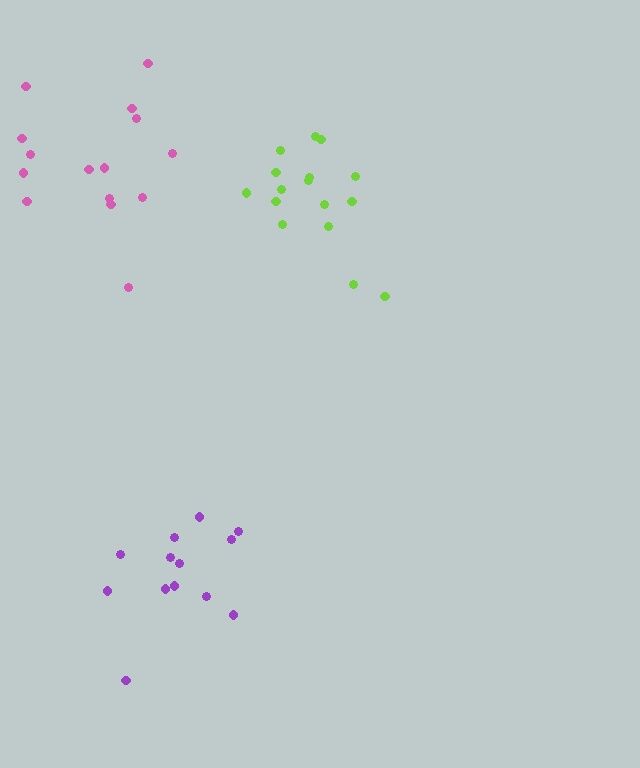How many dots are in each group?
Group 1: 13 dots, Group 2: 16 dots, Group 3: 15 dots (44 total).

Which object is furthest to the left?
The pink cluster is leftmost.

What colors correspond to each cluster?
The clusters are colored: purple, lime, pink.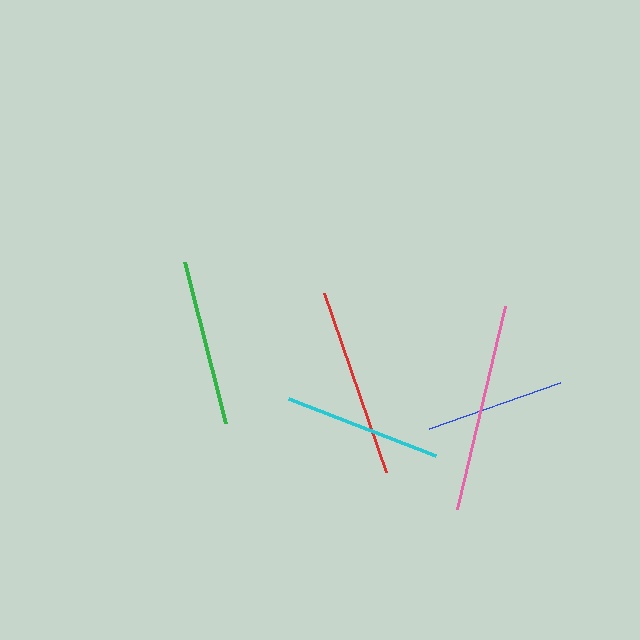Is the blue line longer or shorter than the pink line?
The pink line is longer than the blue line.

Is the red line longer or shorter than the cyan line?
The red line is longer than the cyan line.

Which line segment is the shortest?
The blue line is the shortest at approximately 139 pixels.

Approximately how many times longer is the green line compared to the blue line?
The green line is approximately 1.2 times the length of the blue line.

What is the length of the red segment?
The red segment is approximately 189 pixels long.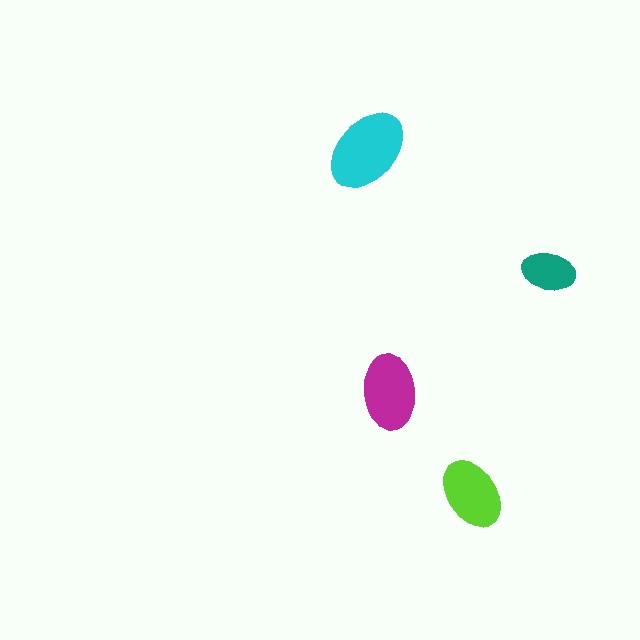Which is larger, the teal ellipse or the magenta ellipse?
The magenta one.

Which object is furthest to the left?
The cyan ellipse is leftmost.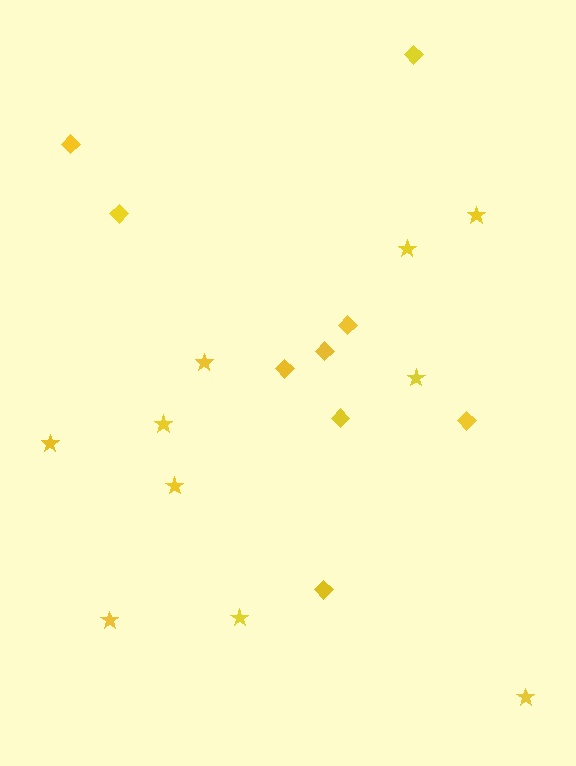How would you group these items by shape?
There are 2 groups: one group of stars (10) and one group of diamonds (9).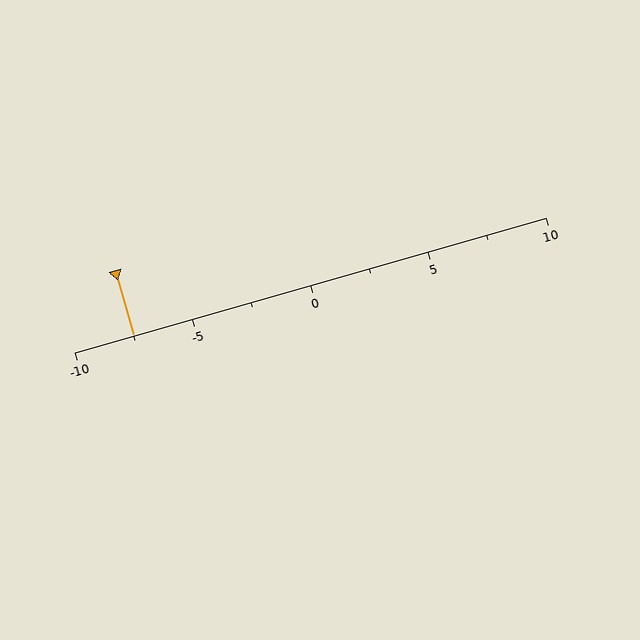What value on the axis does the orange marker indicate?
The marker indicates approximately -7.5.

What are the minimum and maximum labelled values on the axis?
The axis runs from -10 to 10.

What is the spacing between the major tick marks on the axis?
The major ticks are spaced 5 apart.